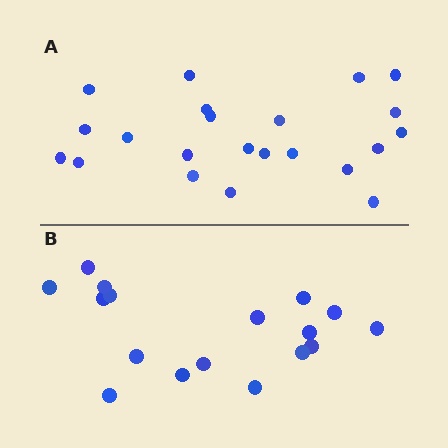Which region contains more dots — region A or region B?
Region A (the top region) has more dots.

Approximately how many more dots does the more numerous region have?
Region A has about 5 more dots than region B.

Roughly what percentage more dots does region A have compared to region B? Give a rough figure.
About 30% more.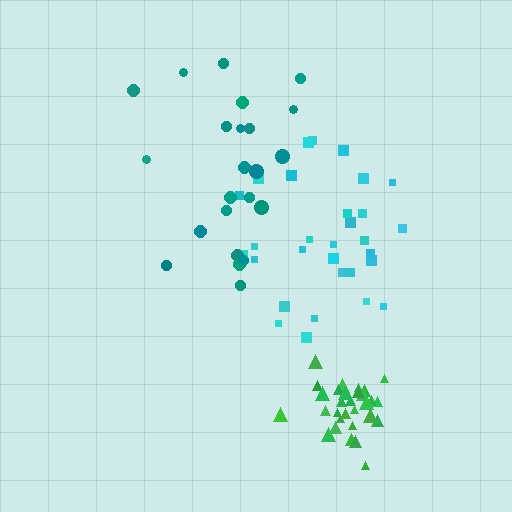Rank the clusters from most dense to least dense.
green, cyan, teal.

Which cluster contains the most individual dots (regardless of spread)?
Cyan (30).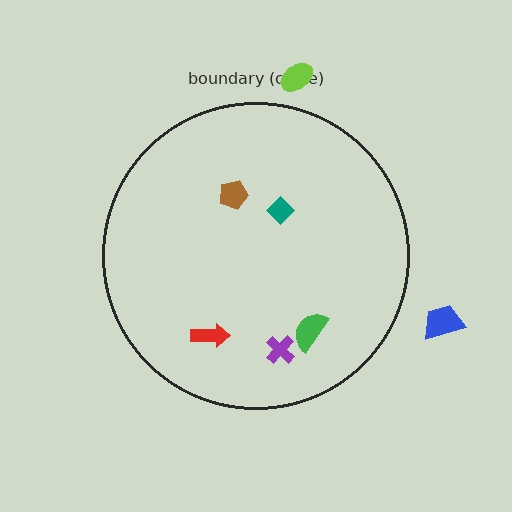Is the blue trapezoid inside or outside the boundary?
Outside.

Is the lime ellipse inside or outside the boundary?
Outside.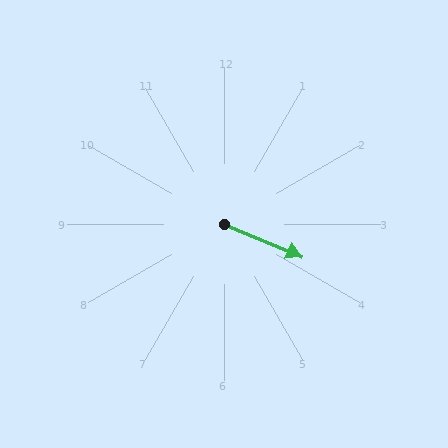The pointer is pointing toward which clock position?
Roughly 4 o'clock.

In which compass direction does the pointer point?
Southeast.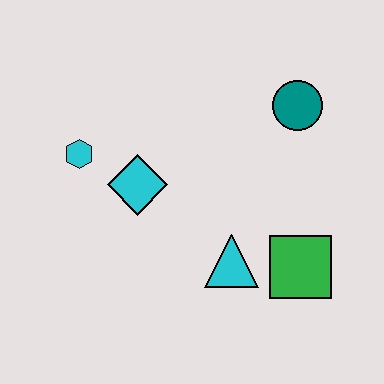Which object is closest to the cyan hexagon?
The cyan diamond is closest to the cyan hexagon.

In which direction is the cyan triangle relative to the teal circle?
The cyan triangle is below the teal circle.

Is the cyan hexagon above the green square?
Yes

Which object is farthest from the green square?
The cyan hexagon is farthest from the green square.